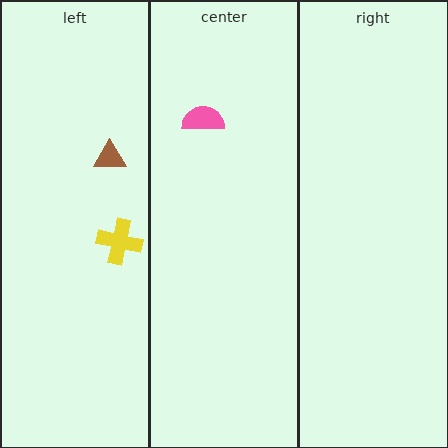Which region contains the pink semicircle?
The center region.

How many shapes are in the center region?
1.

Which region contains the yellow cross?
The left region.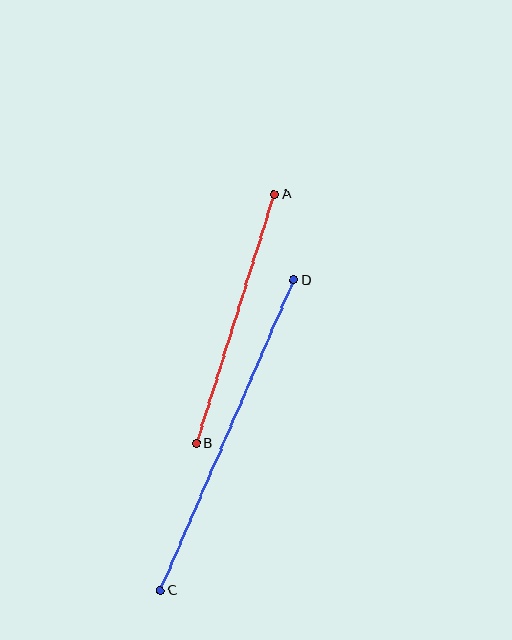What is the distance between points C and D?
The distance is approximately 338 pixels.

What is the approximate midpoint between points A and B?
The midpoint is at approximately (235, 319) pixels.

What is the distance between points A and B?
The distance is approximately 261 pixels.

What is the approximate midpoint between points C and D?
The midpoint is at approximately (227, 435) pixels.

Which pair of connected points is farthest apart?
Points C and D are farthest apart.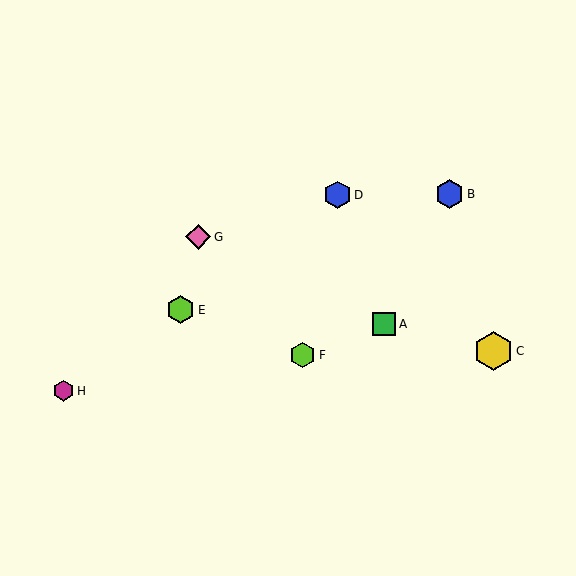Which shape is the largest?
The yellow hexagon (labeled C) is the largest.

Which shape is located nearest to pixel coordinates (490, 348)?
The yellow hexagon (labeled C) at (494, 351) is nearest to that location.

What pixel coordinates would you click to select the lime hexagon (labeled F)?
Click at (303, 355) to select the lime hexagon F.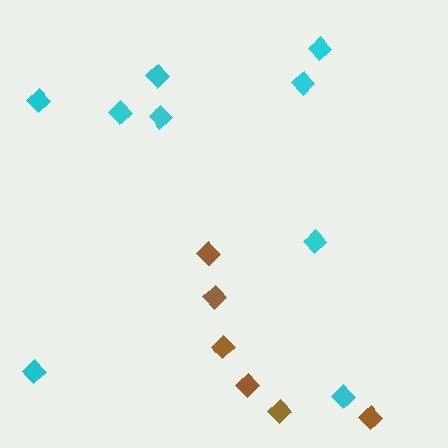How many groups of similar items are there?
There are 2 groups: one group of brown diamonds (6) and one group of cyan diamonds (9).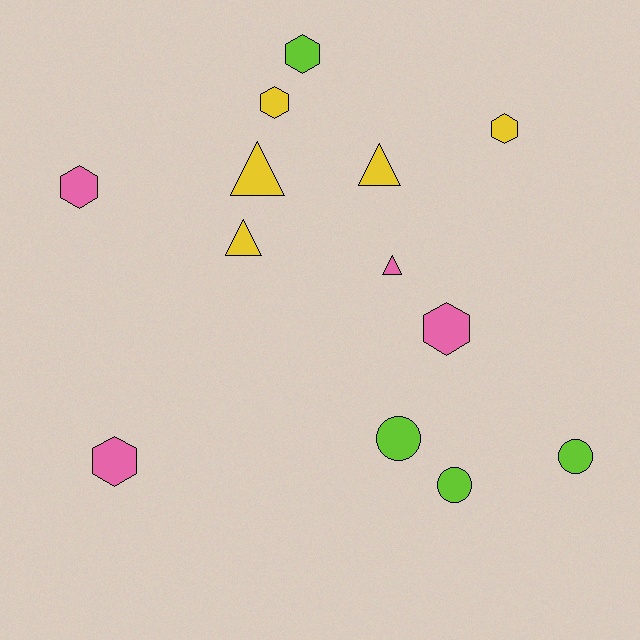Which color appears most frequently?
Yellow, with 5 objects.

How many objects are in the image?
There are 13 objects.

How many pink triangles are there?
There is 1 pink triangle.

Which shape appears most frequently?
Hexagon, with 6 objects.